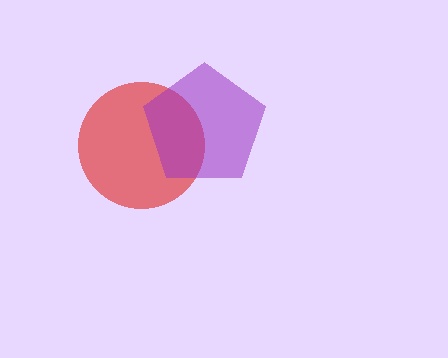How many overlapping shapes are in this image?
There are 2 overlapping shapes in the image.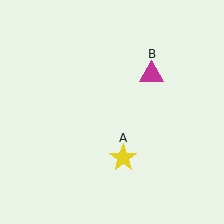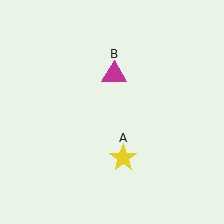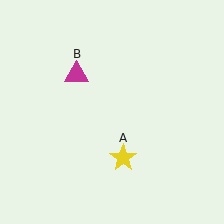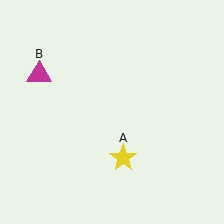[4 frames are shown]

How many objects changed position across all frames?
1 object changed position: magenta triangle (object B).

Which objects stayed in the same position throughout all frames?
Yellow star (object A) remained stationary.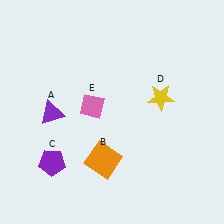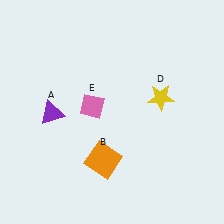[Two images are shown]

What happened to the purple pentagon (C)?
The purple pentagon (C) was removed in Image 2. It was in the bottom-left area of Image 1.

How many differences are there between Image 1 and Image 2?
There is 1 difference between the two images.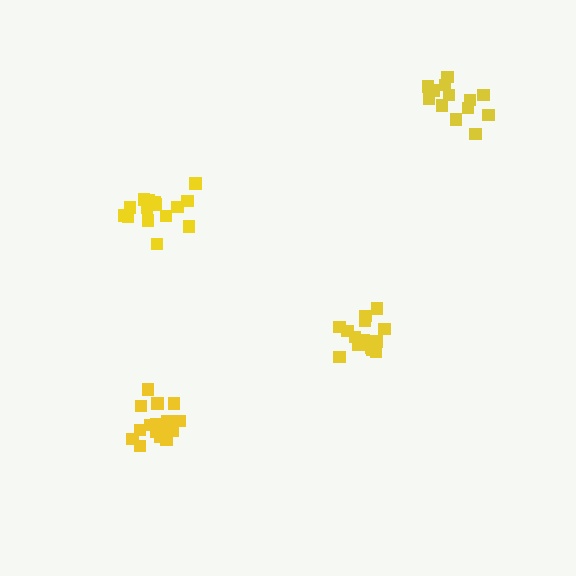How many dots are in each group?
Group 1: 17 dots, Group 2: 13 dots, Group 3: 16 dots, Group 4: 17 dots (63 total).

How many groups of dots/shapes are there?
There are 4 groups.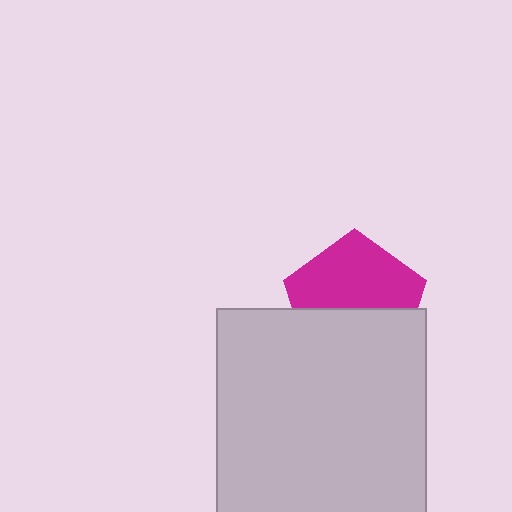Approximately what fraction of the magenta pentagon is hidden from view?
Roughly 46% of the magenta pentagon is hidden behind the light gray square.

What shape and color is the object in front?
The object in front is a light gray square.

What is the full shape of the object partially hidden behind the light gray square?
The partially hidden object is a magenta pentagon.